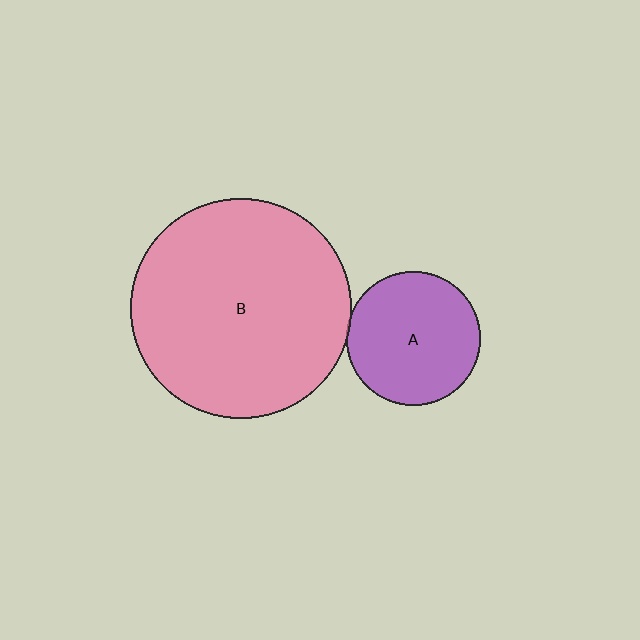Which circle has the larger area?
Circle B (pink).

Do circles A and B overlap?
Yes.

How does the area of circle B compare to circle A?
Approximately 2.7 times.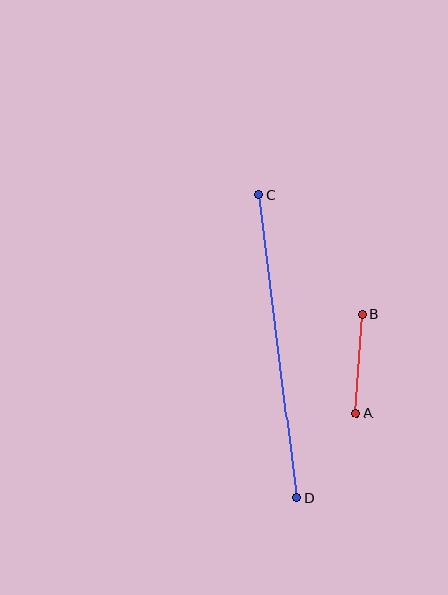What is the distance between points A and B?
The distance is approximately 100 pixels.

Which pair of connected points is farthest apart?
Points C and D are farthest apart.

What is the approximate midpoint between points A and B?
The midpoint is at approximately (359, 364) pixels.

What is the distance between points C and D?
The distance is approximately 305 pixels.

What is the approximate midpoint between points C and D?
The midpoint is at approximately (277, 346) pixels.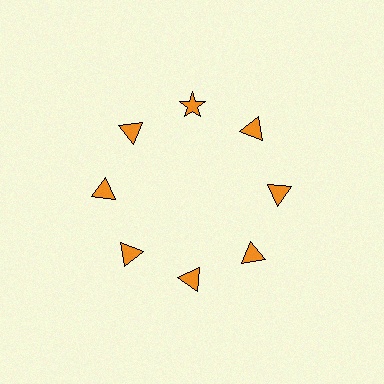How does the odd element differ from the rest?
It has a different shape: star instead of triangle.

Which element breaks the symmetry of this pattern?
The orange star at roughly the 12 o'clock position breaks the symmetry. All other shapes are orange triangles.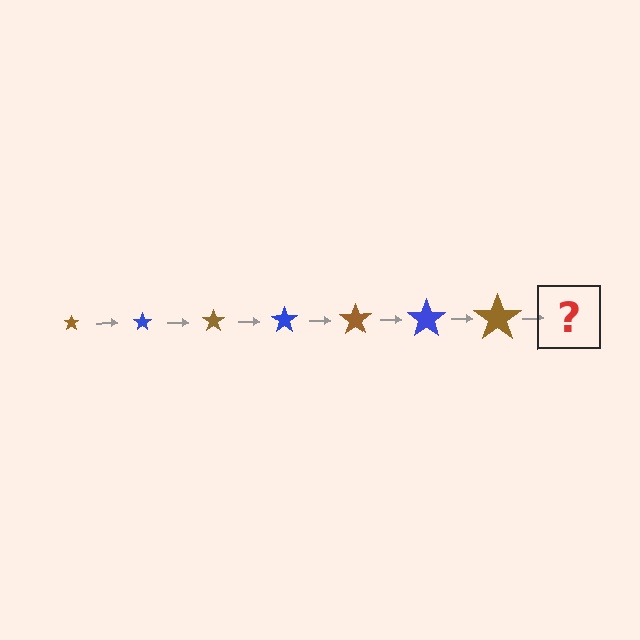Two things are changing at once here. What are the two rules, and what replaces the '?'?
The two rules are that the star grows larger each step and the color cycles through brown and blue. The '?' should be a blue star, larger than the previous one.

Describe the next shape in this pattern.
It should be a blue star, larger than the previous one.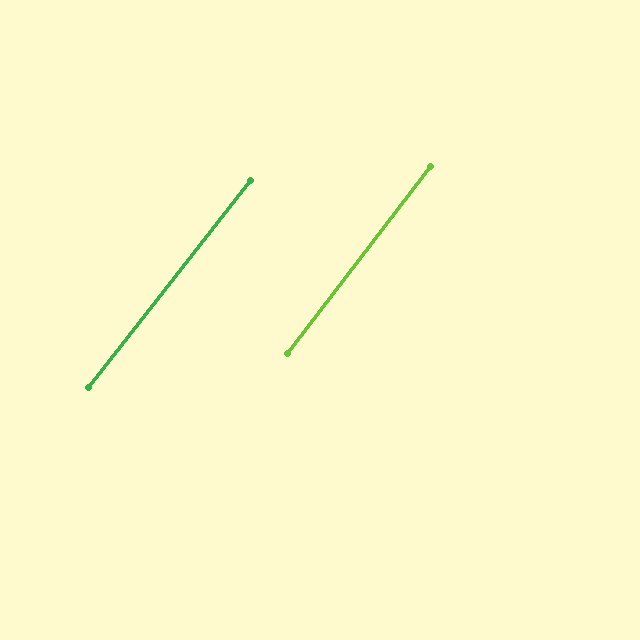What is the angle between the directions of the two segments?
Approximately 1 degree.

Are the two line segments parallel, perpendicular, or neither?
Parallel — their directions differ by only 0.6°.